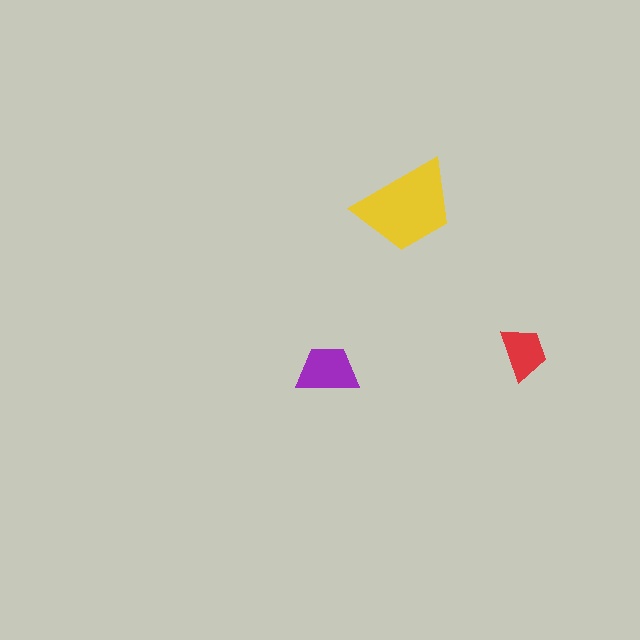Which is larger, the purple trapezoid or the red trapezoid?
The purple one.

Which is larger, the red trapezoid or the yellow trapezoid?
The yellow one.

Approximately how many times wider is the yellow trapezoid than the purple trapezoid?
About 1.5 times wider.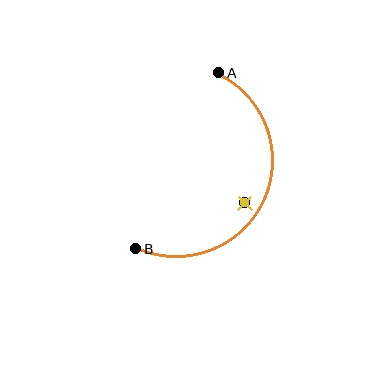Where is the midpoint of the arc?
The arc midpoint is the point on the curve farthest from the straight line joining A and B. It sits to the right of that line.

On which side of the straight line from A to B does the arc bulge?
The arc bulges to the right of the straight line connecting A and B.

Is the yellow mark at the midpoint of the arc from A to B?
No — the yellow mark does not lie on the arc at all. It sits slightly inside the curve.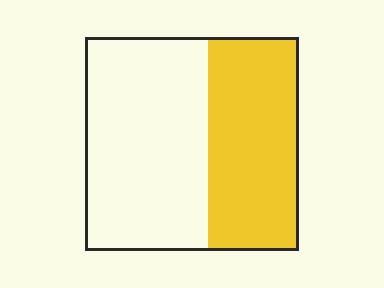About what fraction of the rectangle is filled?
About two fifths (2/5).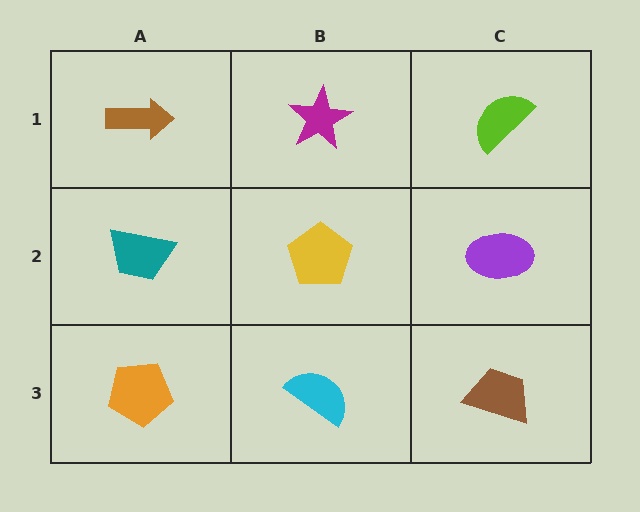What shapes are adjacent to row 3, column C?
A purple ellipse (row 2, column C), a cyan semicircle (row 3, column B).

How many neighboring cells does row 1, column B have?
3.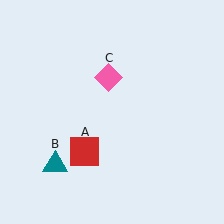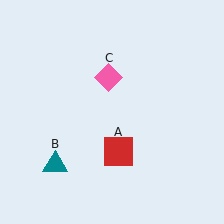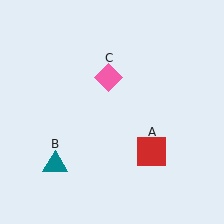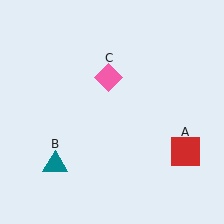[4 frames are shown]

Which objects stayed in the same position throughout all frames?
Teal triangle (object B) and pink diamond (object C) remained stationary.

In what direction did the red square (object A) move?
The red square (object A) moved right.